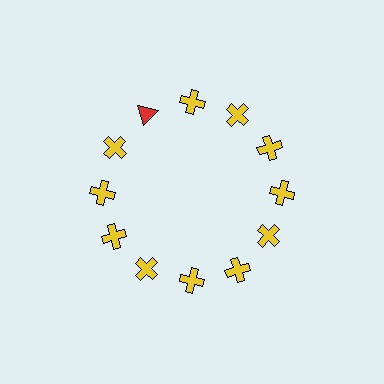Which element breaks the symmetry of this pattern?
The red triangle at roughly the 11 o'clock position breaks the symmetry. All other shapes are yellow crosses.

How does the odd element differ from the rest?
It differs in both color (red instead of yellow) and shape (triangle instead of cross).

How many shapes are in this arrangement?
There are 12 shapes arranged in a ring pattern.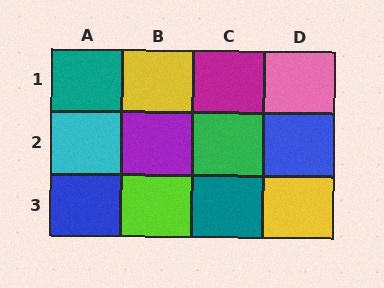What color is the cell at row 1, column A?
Teal.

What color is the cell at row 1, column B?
Yellow.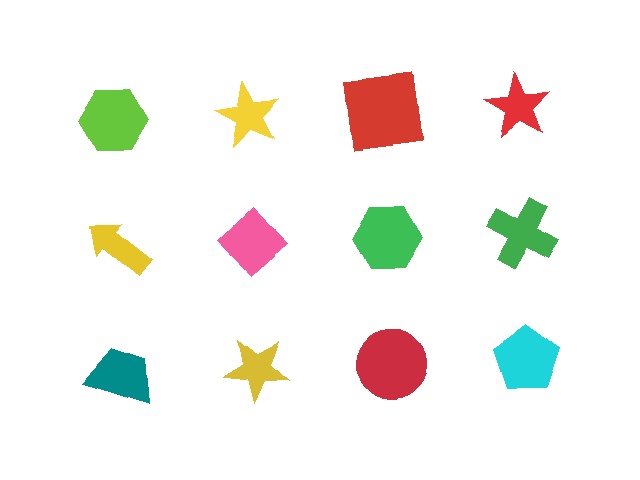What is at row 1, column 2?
A yellow star.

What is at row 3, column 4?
A cyan pentagon.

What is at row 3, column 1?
A teal trapezoid.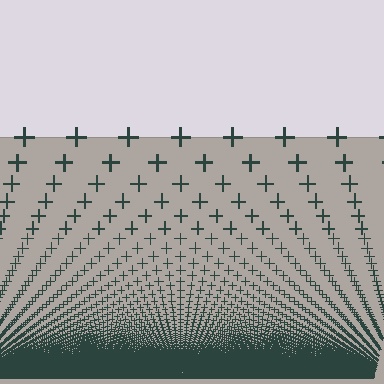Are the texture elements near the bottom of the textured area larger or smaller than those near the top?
Smaller. The gradient is inverted — elements near the bottom are smaller and denser.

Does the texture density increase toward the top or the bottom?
Density increases toward the bottom.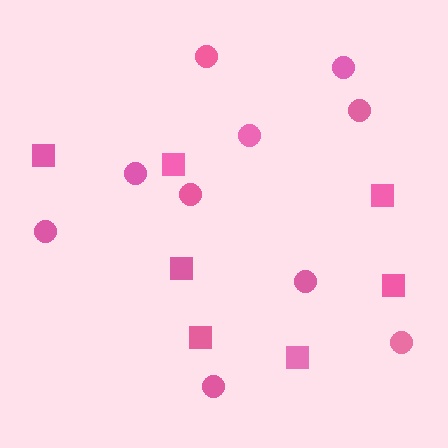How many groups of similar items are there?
There are 2 groups: one group of circles (10) and one group of squares (7).